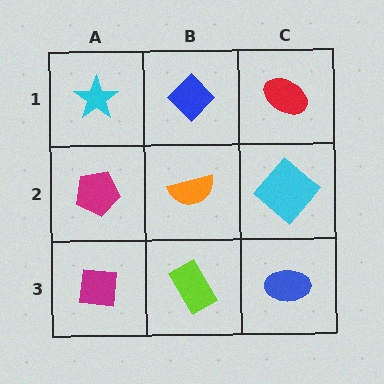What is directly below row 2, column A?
A magenta square.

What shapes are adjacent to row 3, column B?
An orange semicircle (row 2, column B), a magenta square (row 3, column A), a blue ellipse (row 3, column C).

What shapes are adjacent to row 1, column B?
An orange semicircle (row 2, column B), a cyan star (row 1, column A), a red ellipse (row 1, column C).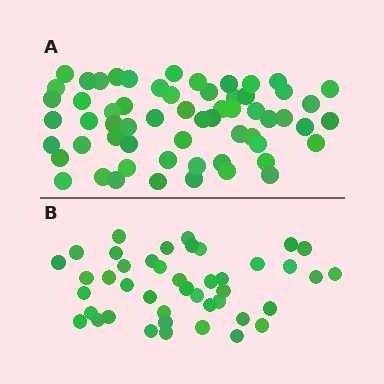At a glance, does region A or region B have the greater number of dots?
Region A (the top region) has more dots.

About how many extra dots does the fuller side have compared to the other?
Region A has approximately 15 more dots than region B.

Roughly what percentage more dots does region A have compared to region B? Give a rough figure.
About 40% more.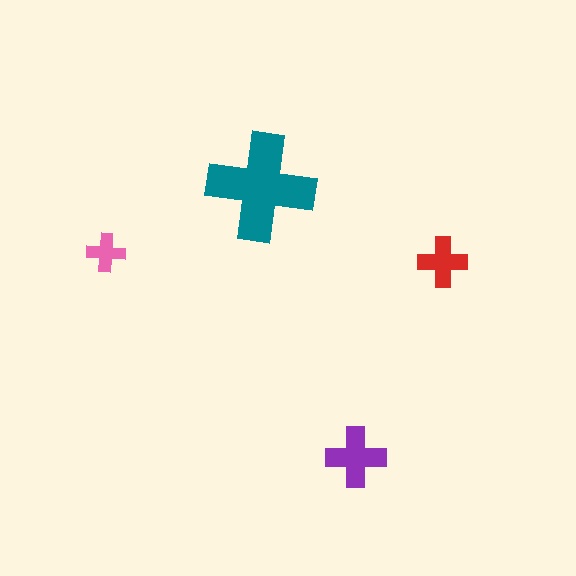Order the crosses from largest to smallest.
the teal one, the purple one, the red one, the pink one.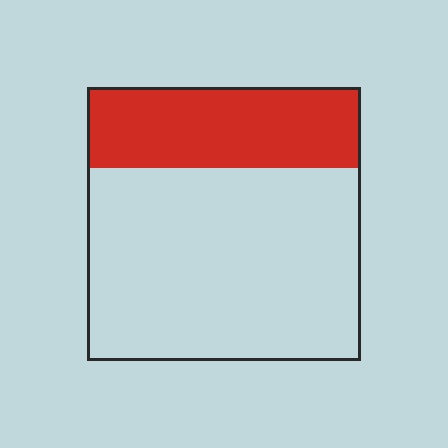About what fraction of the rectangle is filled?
About one third (1/3).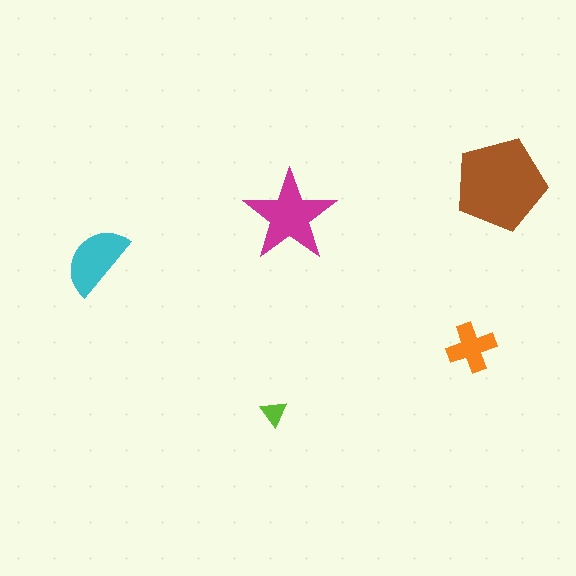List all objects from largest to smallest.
The brown pentagon, the magenta star, the cyan semicircle, the orange cross, the lime triangle.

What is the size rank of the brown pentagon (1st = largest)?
1st.